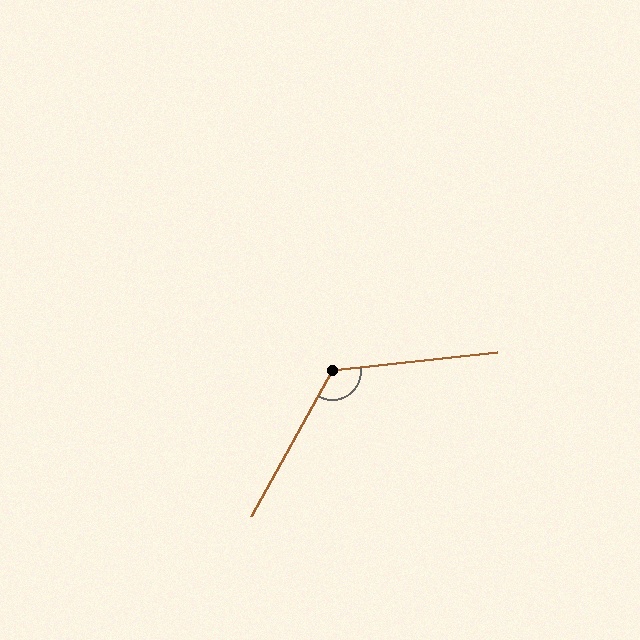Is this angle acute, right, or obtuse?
It is obtuse.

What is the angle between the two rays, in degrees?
Approximately 125 degrees.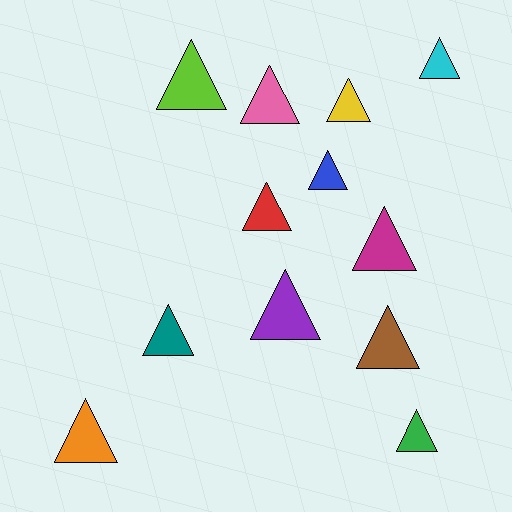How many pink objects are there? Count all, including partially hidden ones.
There is 1 pink object.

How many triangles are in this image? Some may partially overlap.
There are 12 triangles.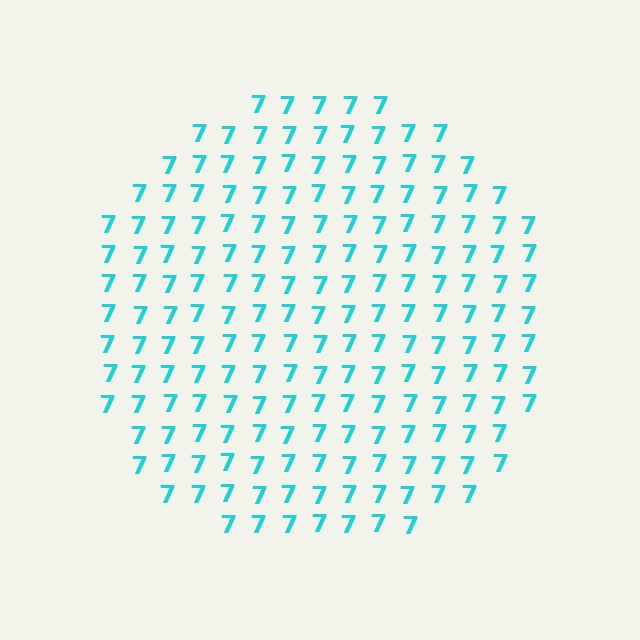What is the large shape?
The large shape is a circle.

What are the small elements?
The small elements are digit 7's.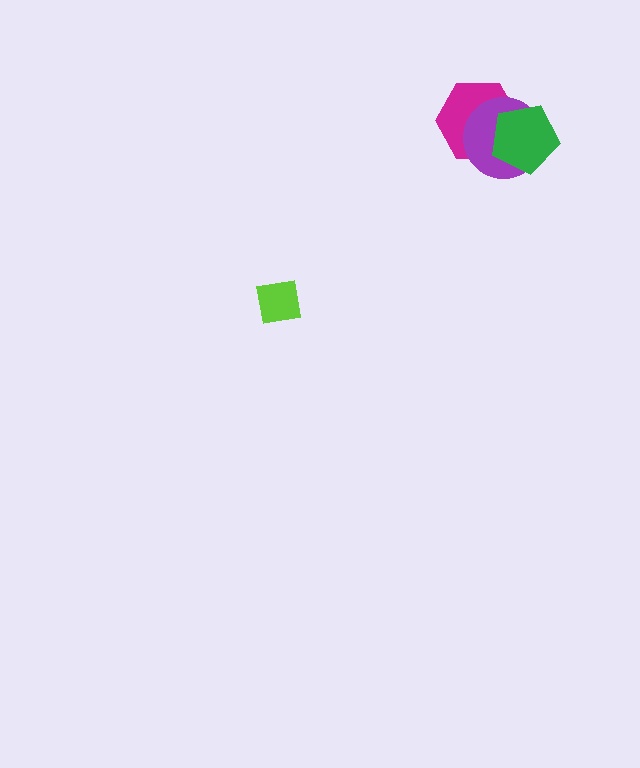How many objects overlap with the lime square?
0 objects overlap with the lime square.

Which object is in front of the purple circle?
The green pentagon is in front of the purple circle.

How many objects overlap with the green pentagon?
2 objects overlap with the green pentagon.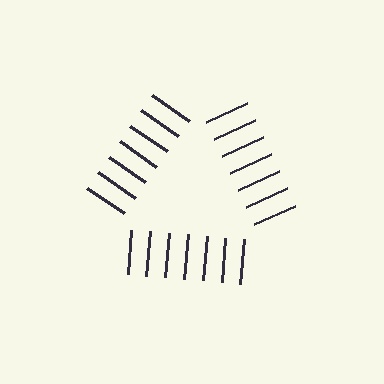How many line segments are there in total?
21 — 7 along each of the 3 edges.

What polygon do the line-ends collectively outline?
An illusory triangle — the line segments terminate on its edges but no continuous stroke is drawn.